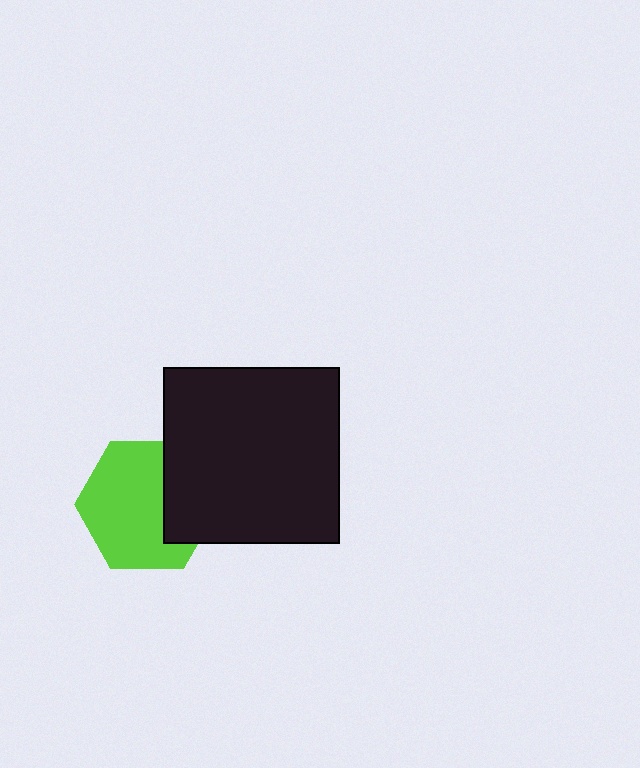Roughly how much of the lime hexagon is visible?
Most of it is visible (roughly 70%).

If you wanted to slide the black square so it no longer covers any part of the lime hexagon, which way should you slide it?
Slide it right — that is the most direct way to separate the two shapes.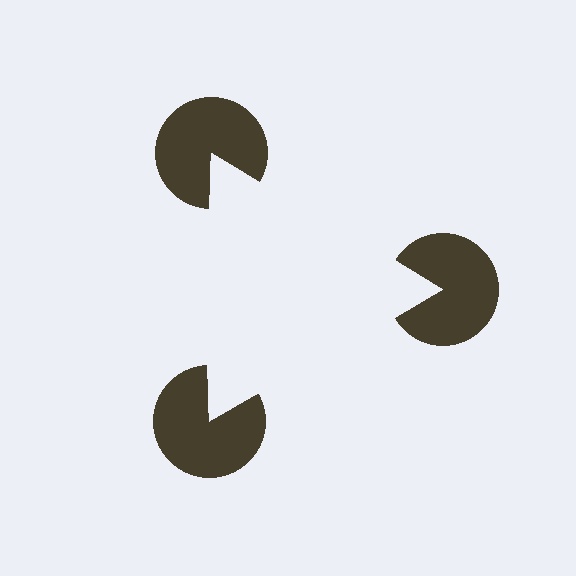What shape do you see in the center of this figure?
An illusory triangle — its edges are inferred from the aligned wedge cuts in the pac-man discs, not physically drawn.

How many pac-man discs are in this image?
There are 3 — one at each vertex of the illusory triangle.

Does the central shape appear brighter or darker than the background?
It typically appears slightly brighter than the background, even though no actual brightness change is drawn.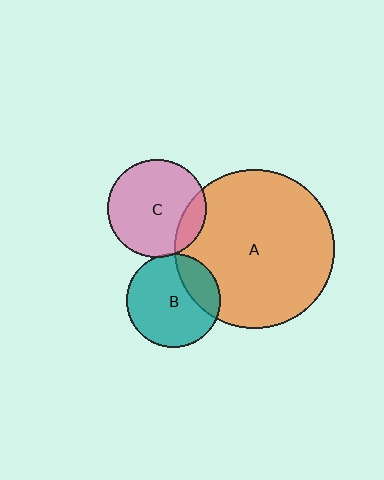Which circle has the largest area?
Circle A (orange).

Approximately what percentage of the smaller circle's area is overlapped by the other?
Approximately 15%.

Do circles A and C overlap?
Yes.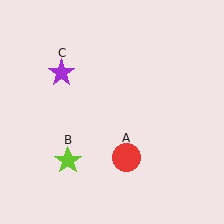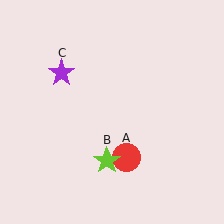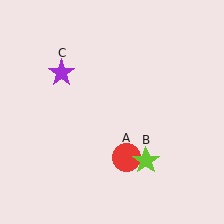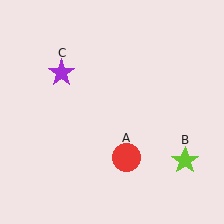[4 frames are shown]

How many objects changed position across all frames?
1 object changed position: lime star (object B).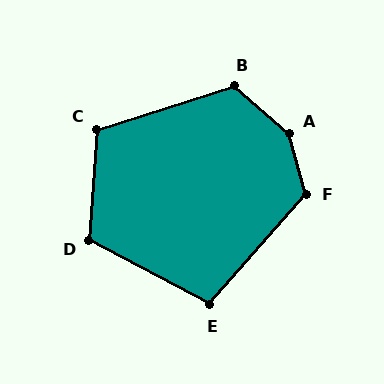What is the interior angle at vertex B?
Approximately 122 degrees (obtuse).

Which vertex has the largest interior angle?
A, at approximately 145 degrees.